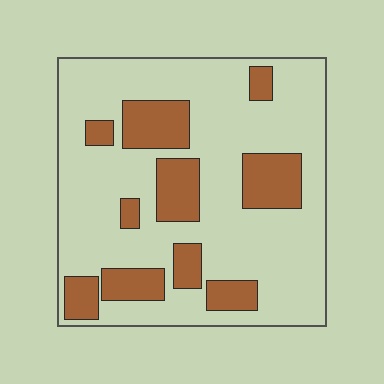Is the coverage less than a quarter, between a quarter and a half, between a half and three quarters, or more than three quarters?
Between a quarter and a half.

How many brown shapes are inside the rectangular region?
10.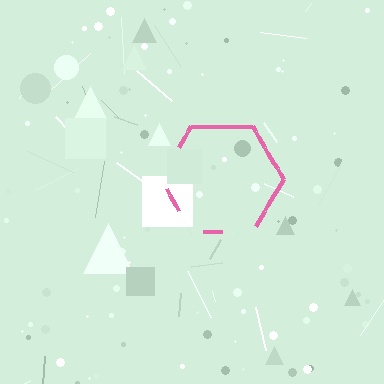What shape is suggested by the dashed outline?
The dashed outline suggests a hexagon.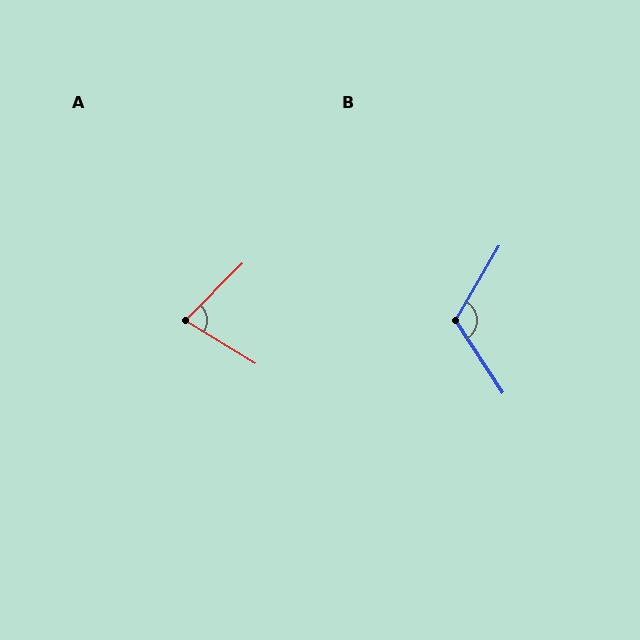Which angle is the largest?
B, at approximately 117 degrees.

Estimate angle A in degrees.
Approximately 76 degrees.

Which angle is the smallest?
A, at approximately 76 degrees.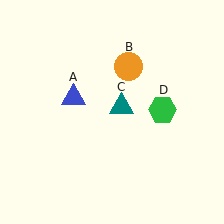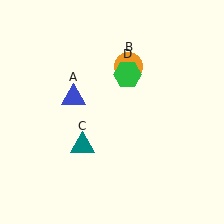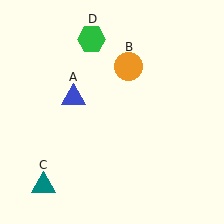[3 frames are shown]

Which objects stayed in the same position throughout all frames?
Blue triangle (object A) and orange circle (object B) remained stationary.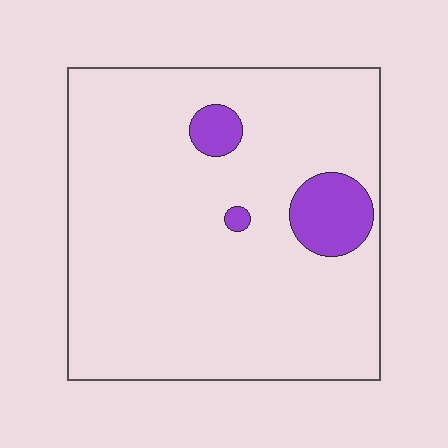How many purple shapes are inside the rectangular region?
3.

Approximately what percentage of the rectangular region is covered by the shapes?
Approximately 10%.